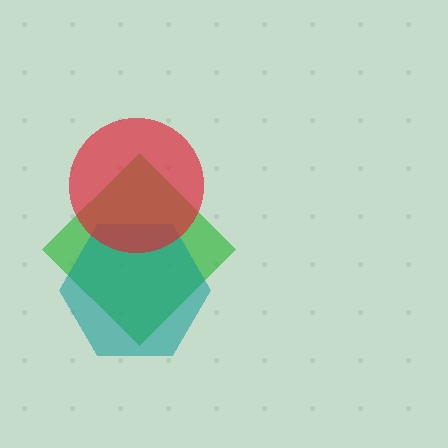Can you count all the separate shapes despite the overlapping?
Yes, there are 3 separate shapes.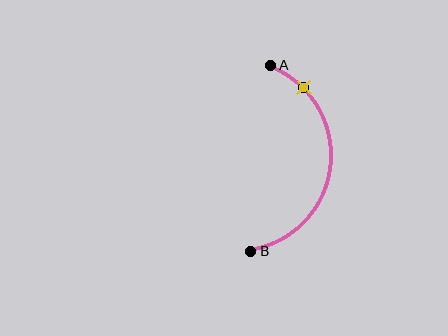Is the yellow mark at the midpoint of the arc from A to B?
No. The yellow mark lies on the arc but is closer to endpoint A. The arc midpoint would be at the point on the curve equidistant along the arc from both A and B.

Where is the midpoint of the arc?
The arc midpoint is the point on the curve farthest from the straight line joining A and B. It sits to the right of that line.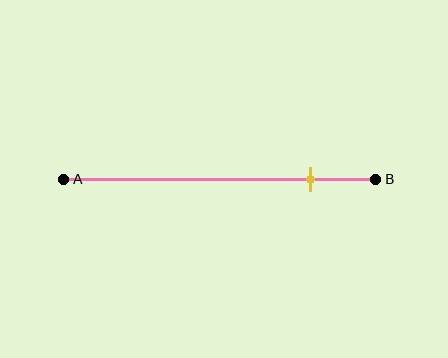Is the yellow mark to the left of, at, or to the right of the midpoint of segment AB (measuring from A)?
The yellow mark is to the right of the midpoint of segment AB.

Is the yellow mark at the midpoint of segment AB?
No, the mark is at about 80% from A, not at the 50% midpoint.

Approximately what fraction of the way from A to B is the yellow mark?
The yellow mark is approximately 80% of the way from A to B.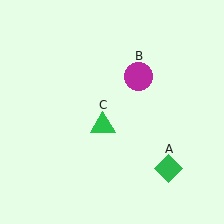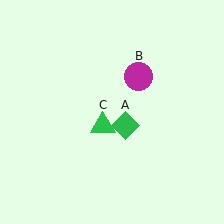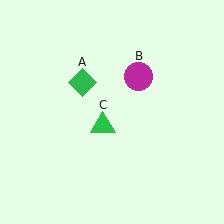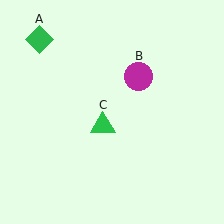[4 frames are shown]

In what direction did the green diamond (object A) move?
The green diamond (object A) moved up and to the left.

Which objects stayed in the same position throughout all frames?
Magenta circle (object B) and green triangle (object C) remained stationary.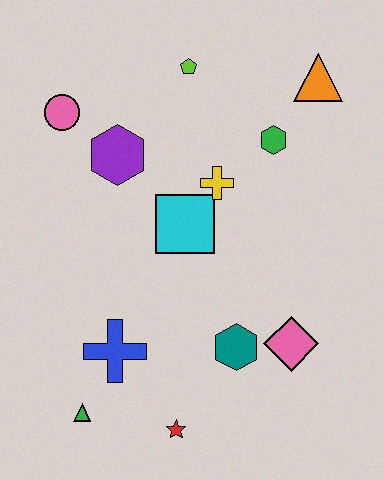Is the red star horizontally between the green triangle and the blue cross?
No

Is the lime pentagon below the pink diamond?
No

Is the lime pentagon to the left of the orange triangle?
Yes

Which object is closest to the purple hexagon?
The pink circle is closest to the purple hexagon.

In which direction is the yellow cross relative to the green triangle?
The yellow cross is above the green triangle.